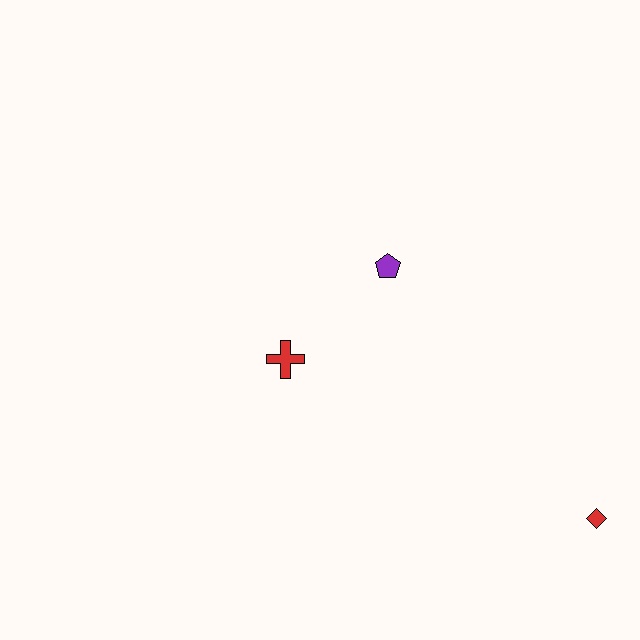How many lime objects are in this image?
There are no lime objects.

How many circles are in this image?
There are no circles.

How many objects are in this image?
There are 3 objects.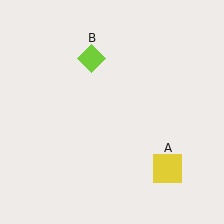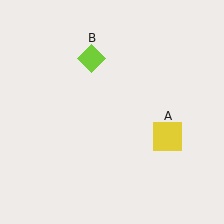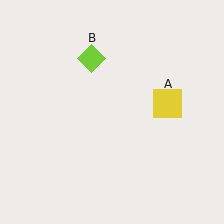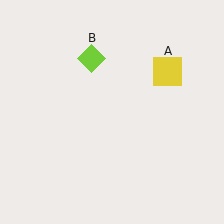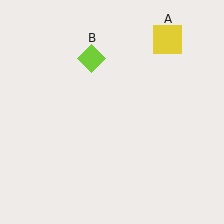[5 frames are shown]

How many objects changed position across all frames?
1 object changed position: yellow square (object A).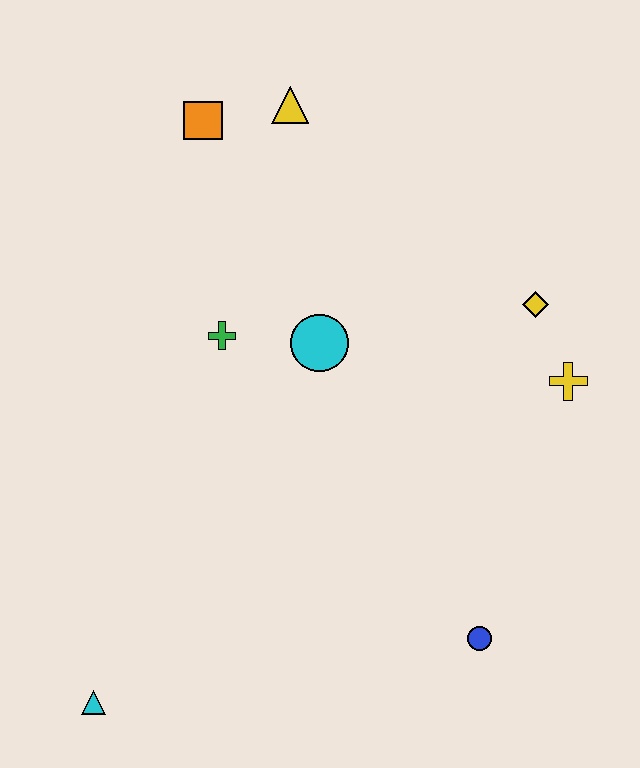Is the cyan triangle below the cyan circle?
Yes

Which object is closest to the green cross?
The cyan circle is closest to the green cross.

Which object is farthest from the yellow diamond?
The cyan triangle is farthest from the yellow diamond.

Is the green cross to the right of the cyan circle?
No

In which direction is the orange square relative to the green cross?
The orange square is above the green cross.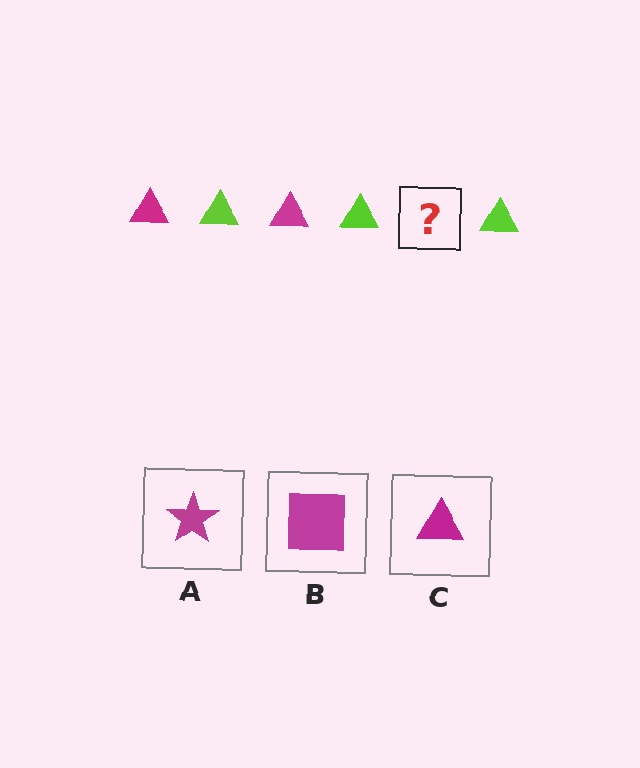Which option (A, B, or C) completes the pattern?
C.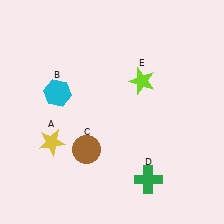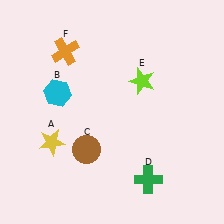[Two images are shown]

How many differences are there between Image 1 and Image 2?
There is 1 difference between the two images.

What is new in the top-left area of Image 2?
An orange cross (F) was added in the top-left area of Image 2.